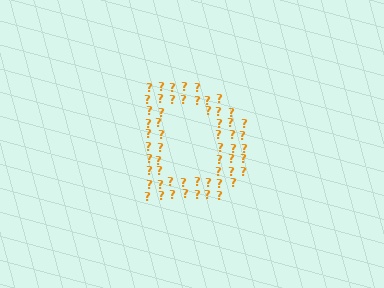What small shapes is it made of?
It is made of small question marks.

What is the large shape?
The large shape is the letter D.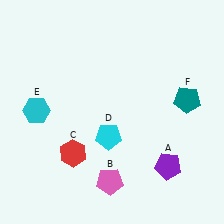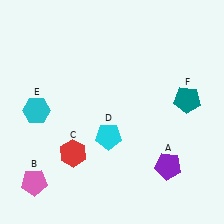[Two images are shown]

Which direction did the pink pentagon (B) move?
The pink pentagon (B) moved left.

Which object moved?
The pink pentagon (B) moved left.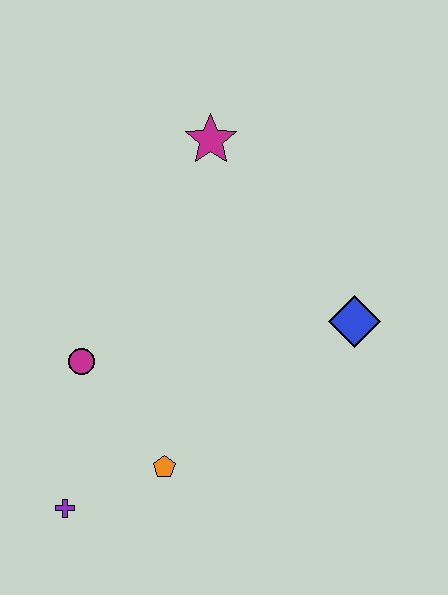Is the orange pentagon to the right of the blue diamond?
No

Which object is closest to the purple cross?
The orange pentagon is closest to the purple cross.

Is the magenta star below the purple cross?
No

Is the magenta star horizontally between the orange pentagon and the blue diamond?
Yes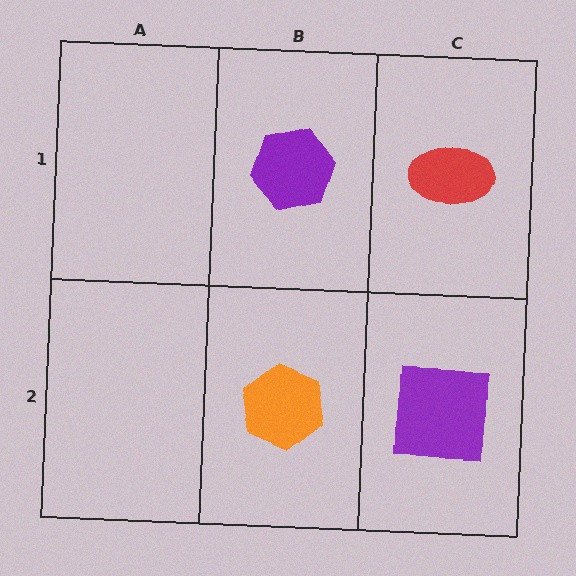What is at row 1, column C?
A red ellipse.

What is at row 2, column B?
An orange hexagon.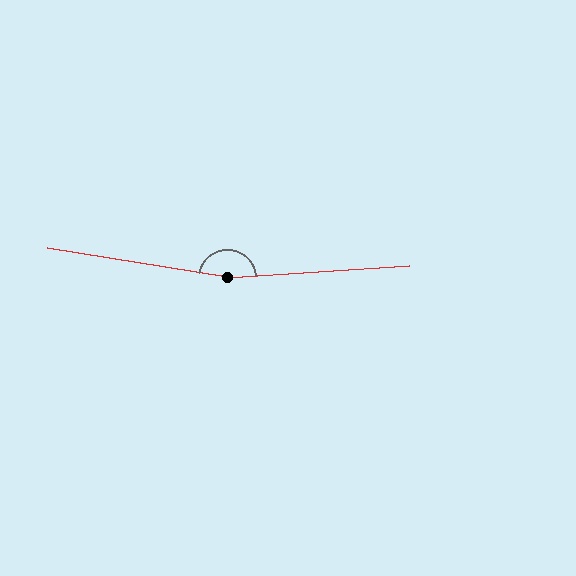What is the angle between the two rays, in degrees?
Approximately 167 degrees.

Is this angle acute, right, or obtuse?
It is obtuse.